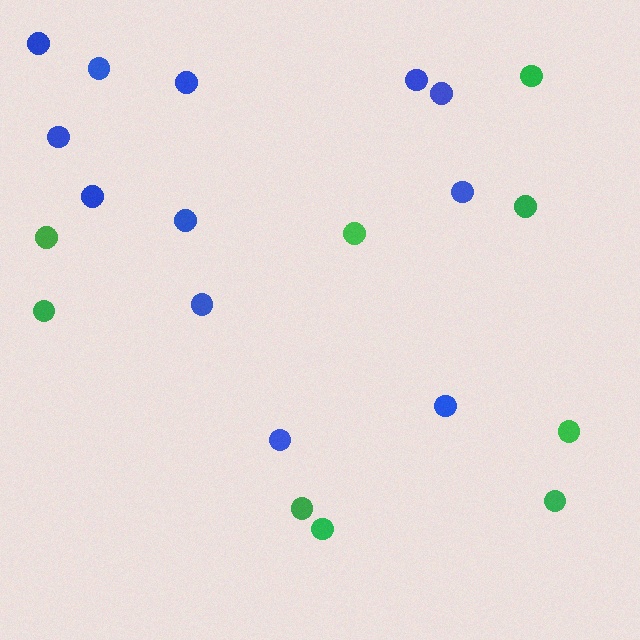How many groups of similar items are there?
There are 2 groups: one group of blue circles (12) and one group of green circles (9).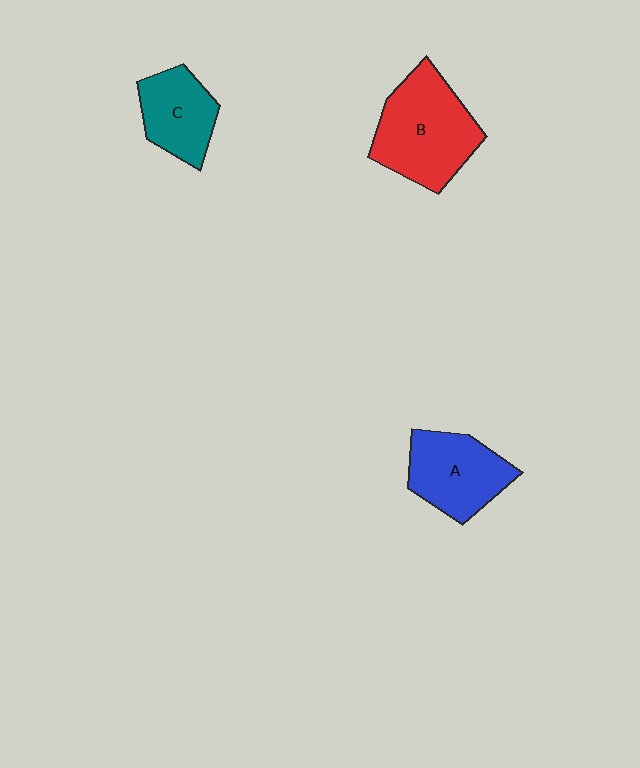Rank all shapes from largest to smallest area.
From largest to smallest: B (red), A (blue), C (teal).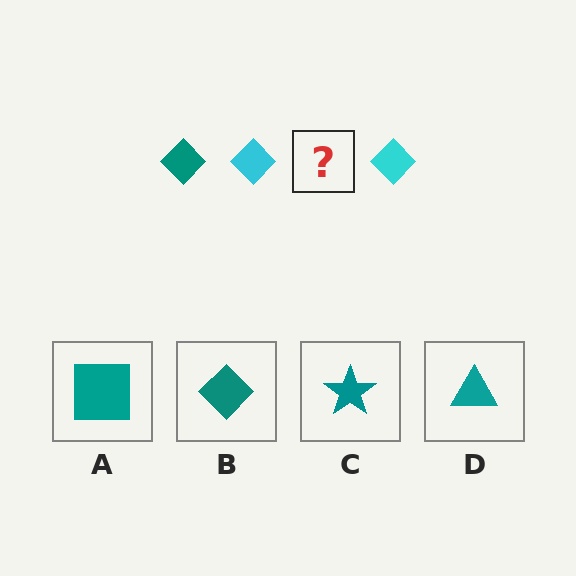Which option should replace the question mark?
Option B.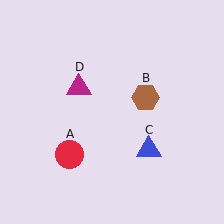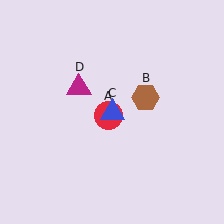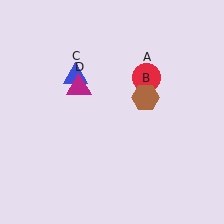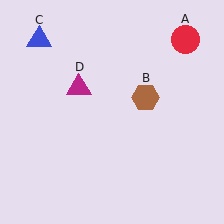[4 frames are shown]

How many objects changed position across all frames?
2 objects changed position: red circle (object A), blue triangle (object C).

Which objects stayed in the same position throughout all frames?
Brown hexagon (object B) and magenta triangle (object D) remained stationary.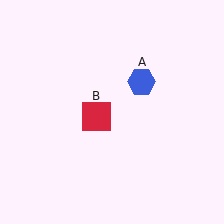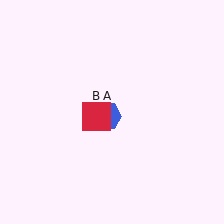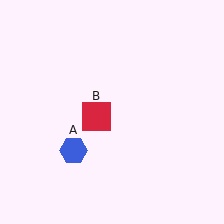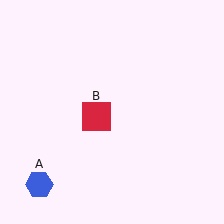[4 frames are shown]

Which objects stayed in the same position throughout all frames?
Red square (object B) remained stationary.